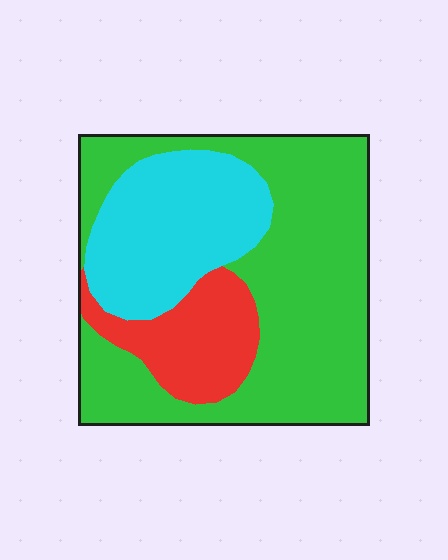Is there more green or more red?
Green.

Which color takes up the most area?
Green, at roughly 60%.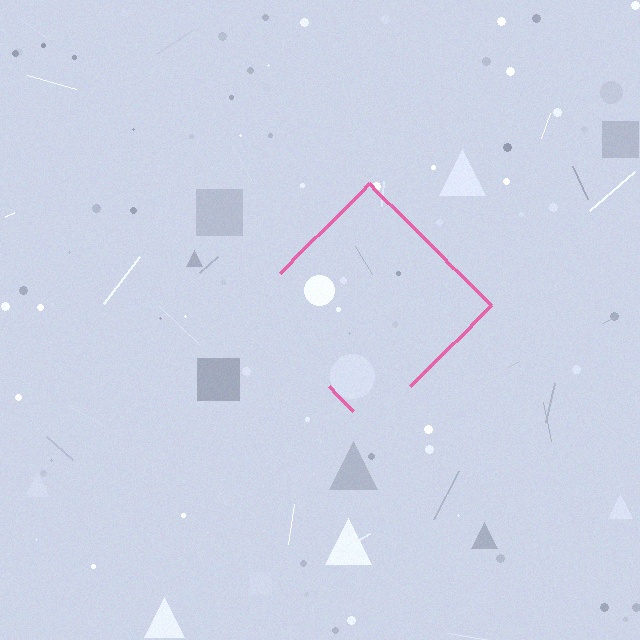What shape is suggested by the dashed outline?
The dashed outline suggests a diamond.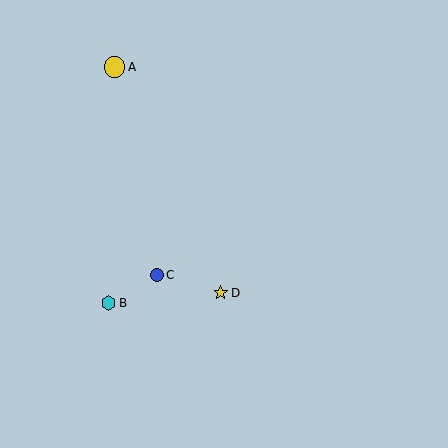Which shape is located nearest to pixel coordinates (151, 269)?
The blue circle (labeled C) at (157, 275) is nearest to that location.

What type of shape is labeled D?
Shape D is a yellow star.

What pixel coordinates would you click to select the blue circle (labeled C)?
Click at (157, 275) to select the blue circle C.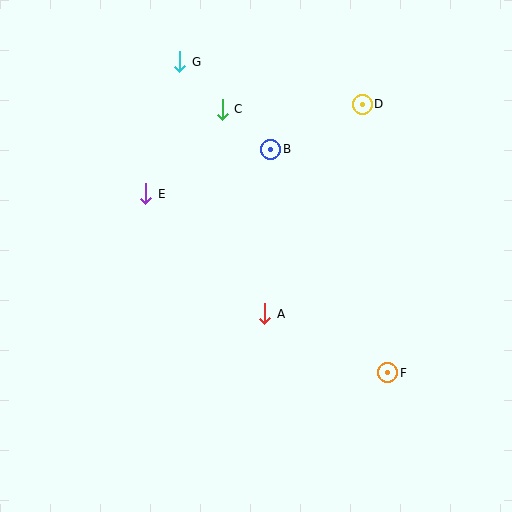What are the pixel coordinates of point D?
Point D is at (362, 104).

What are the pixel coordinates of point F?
Point F is at (388, 373).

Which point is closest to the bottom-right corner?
Point F is closest to the bottom-right corner.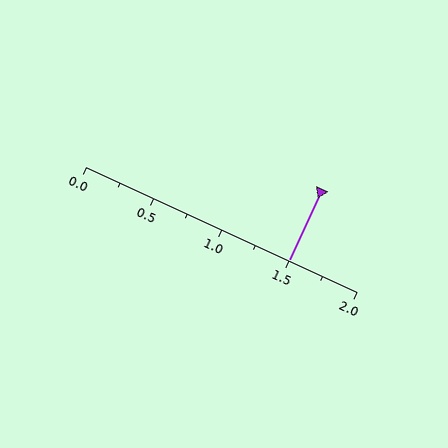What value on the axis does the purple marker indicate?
The marker indicates approximately 1.5.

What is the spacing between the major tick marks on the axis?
The major ticks are spaced 0.5 apart.